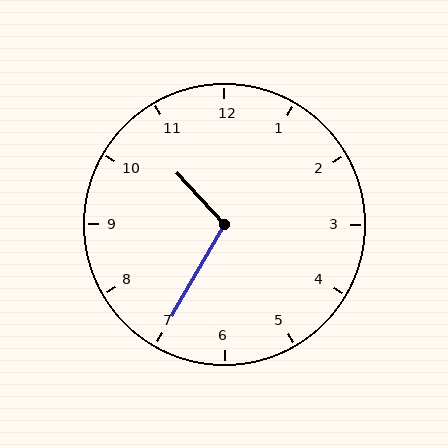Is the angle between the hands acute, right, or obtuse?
It is obtuse.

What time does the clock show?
10:35.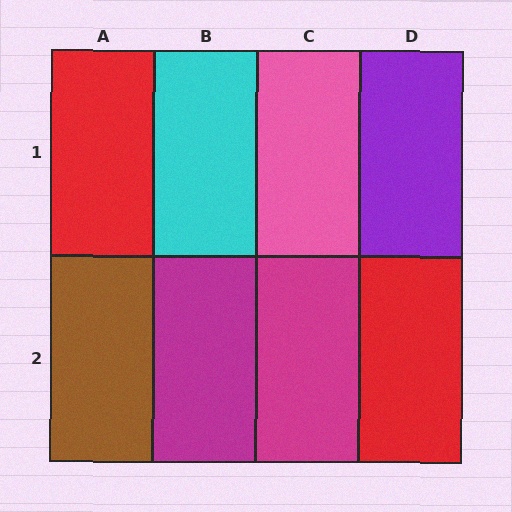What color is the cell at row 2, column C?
Magenta.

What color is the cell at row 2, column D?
Red.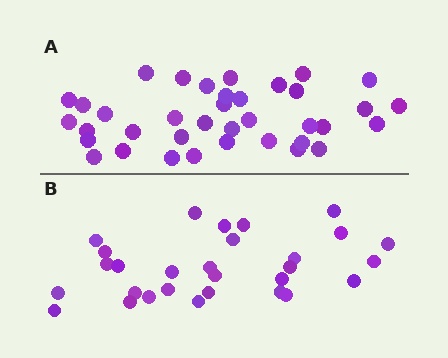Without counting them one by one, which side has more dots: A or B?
Region A (the top region) has more dots.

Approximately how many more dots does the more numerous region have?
Region A has roughly 8 or so more dots than region B.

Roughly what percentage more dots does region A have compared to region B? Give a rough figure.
About 30% more.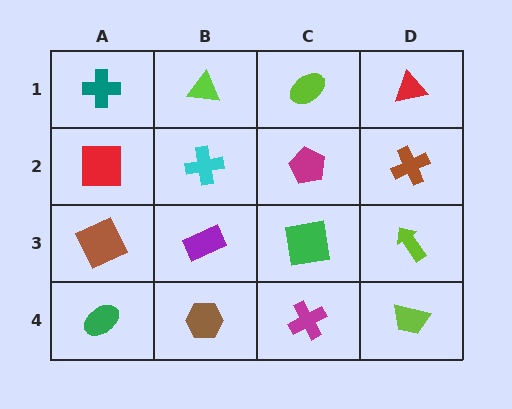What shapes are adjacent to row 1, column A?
A red square (row 2, column A), a lime triangle (row 1, column B).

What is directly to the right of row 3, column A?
A purple rectangle.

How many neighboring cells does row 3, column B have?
4.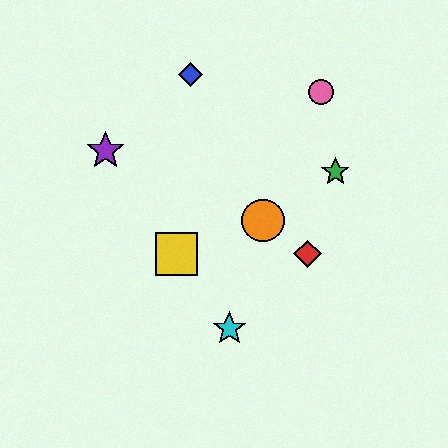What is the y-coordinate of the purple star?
The purple star is at y≈151.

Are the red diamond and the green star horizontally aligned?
No, the red diamond is at y≈254 and the green star is at y≈172.